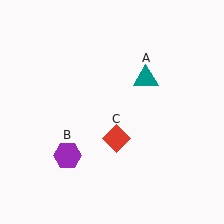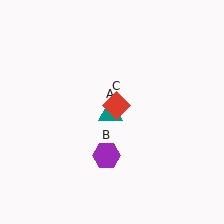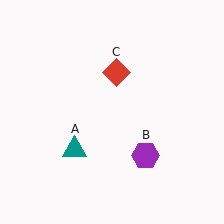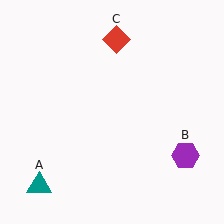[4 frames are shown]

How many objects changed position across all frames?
3 objects changed position: teal triangle (object A), purple hexagon (object B), red diamond (object C).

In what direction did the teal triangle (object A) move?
The teal triangle (object A) moved down and to the left.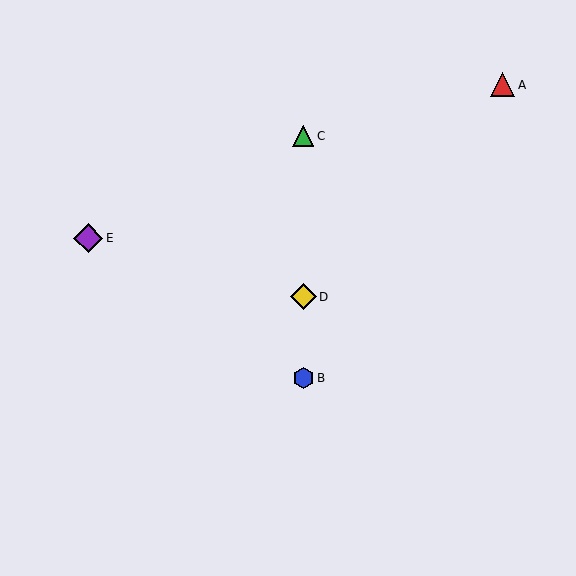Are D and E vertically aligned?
No, D is at x≈303 and E is at x≈88.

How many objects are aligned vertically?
3 objects (B, C, D) are aligned vertically.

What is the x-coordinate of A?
Object A is at x≈503.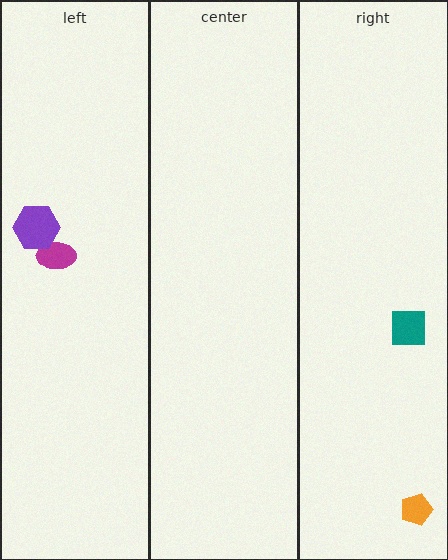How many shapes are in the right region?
2.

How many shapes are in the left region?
2.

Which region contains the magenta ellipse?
The left region.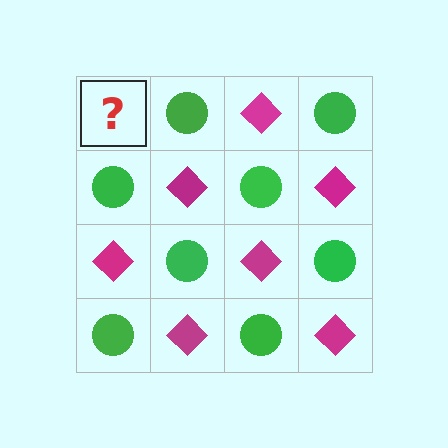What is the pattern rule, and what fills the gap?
The rule is that it alternates magenta diamond and green circle in a checkerboard pattern. The gap should be filled with a magenta diamond.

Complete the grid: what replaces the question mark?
The question mark should be replaced with a magenta diamond.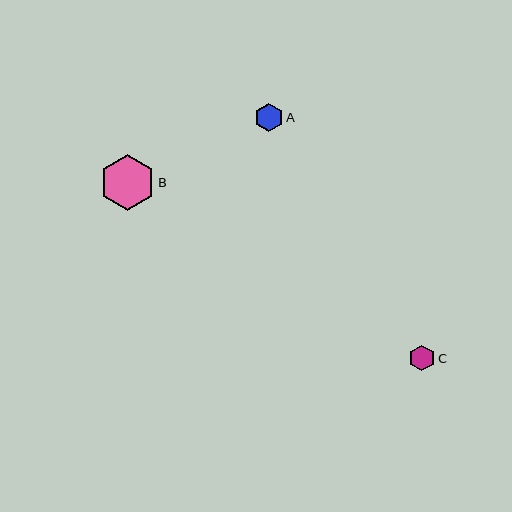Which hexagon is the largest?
Hexagon B is the largest with a size of approximately 56 pixels.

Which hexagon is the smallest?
Hexagon C is the smallest with a size of approximately 26 pixels.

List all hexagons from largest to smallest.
From largest to smallest: B, A, C.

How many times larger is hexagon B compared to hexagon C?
Hexagon B is approximately 2.2 times the size of hexagon C.